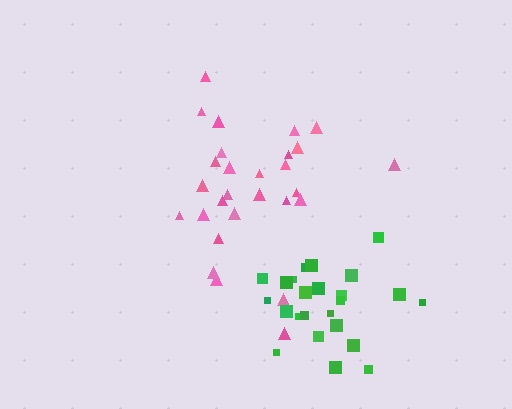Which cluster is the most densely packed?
Green.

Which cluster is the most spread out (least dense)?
Pink.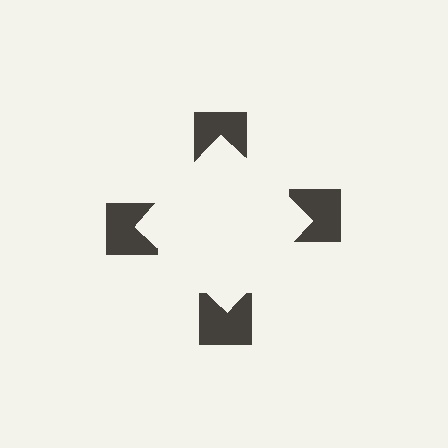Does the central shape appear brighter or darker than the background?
It typically appears slightly brighter than the background, even though no actual brightness change is drawn.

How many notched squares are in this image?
There are 4 — one at each vertex of the illusory square.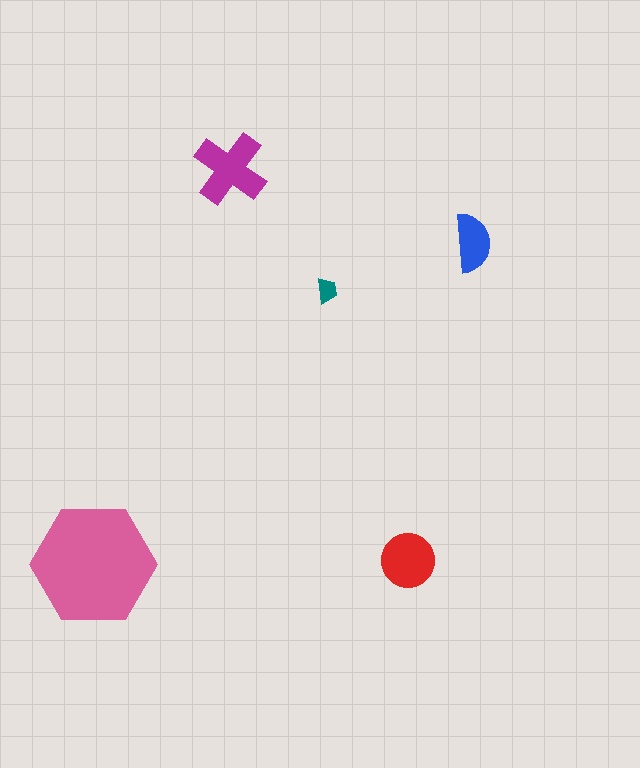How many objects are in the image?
There are 5 objects in the image.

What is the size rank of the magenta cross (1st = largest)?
2nd.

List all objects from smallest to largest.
The teal trapezoid, the blue semicircle, the red circle, the magenta cross, the pink hexagon.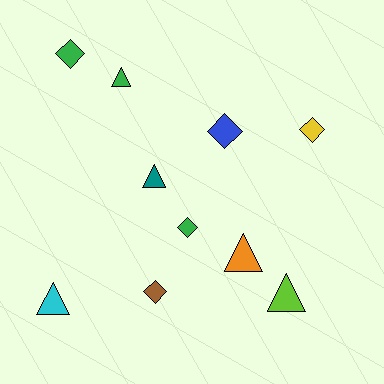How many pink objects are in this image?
There are no pink objects.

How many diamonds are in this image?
There are 5 diamonds.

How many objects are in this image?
There are 10 objects.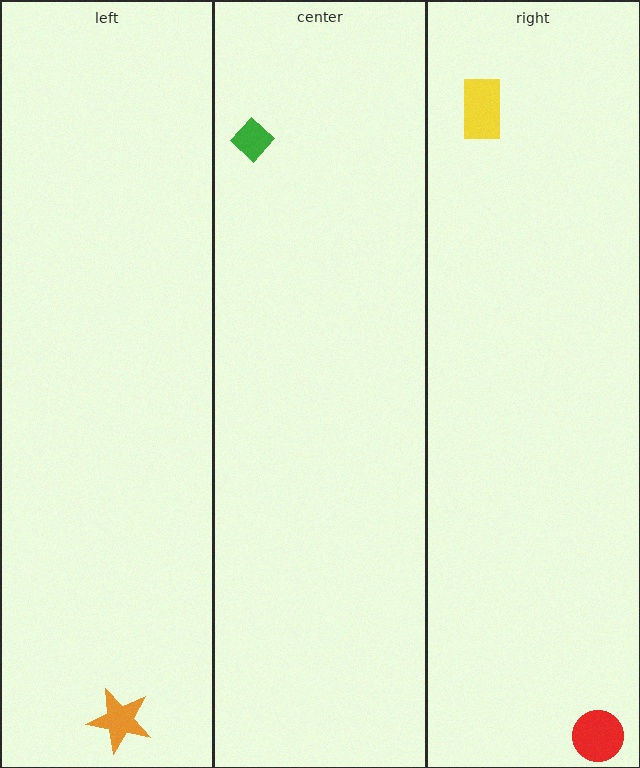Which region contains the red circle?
The right region.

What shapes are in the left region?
The orange star.